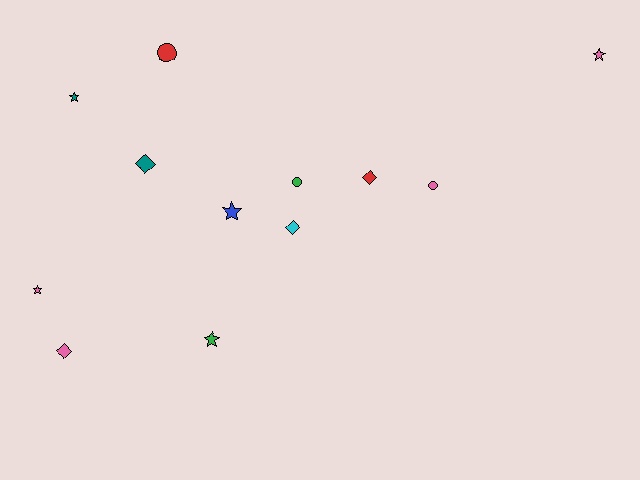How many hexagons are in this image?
There are no hexagons.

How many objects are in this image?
There are 12 objects.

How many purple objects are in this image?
There are no purple objects.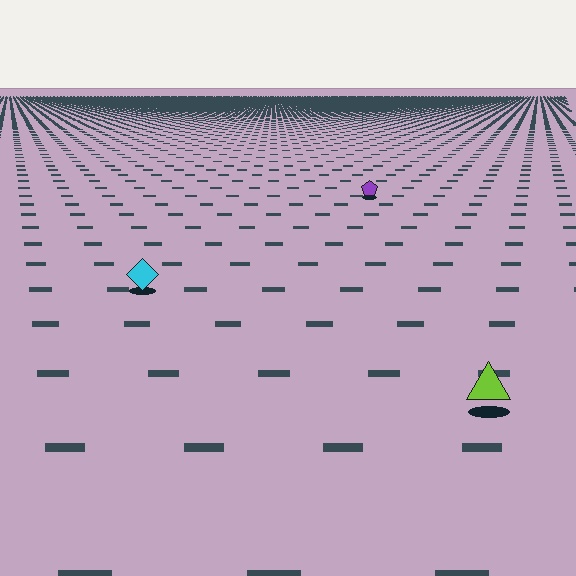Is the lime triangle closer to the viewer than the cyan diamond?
Yes. The lime triangle is closer — you can tell from the texture gradient: the ground texture is coarser near it.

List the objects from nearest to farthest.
From nearest to farthest: the lime triangle, the cyan diamond, the purple pentagon.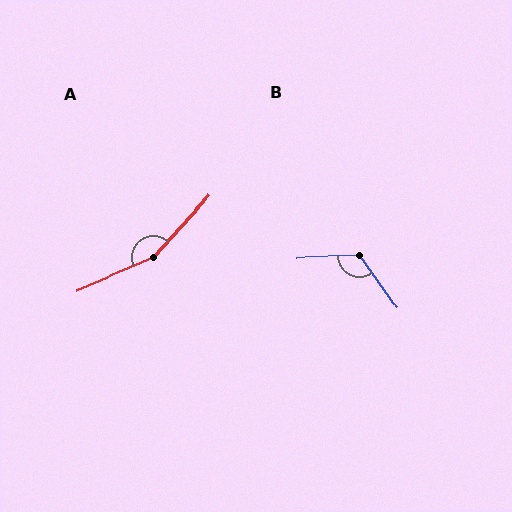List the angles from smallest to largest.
B (123°), A (156°).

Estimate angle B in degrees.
Approximately 123 degrees.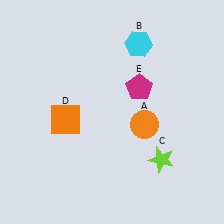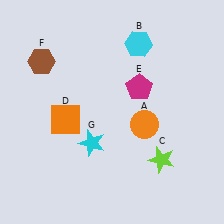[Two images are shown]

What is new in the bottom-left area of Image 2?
A cyan star (G) was added in the bottom-left area of Image 2.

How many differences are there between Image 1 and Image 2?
There are 2 differences between the two images.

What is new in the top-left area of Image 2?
A brown hexagon (F) was added in the top-left area of Image 2.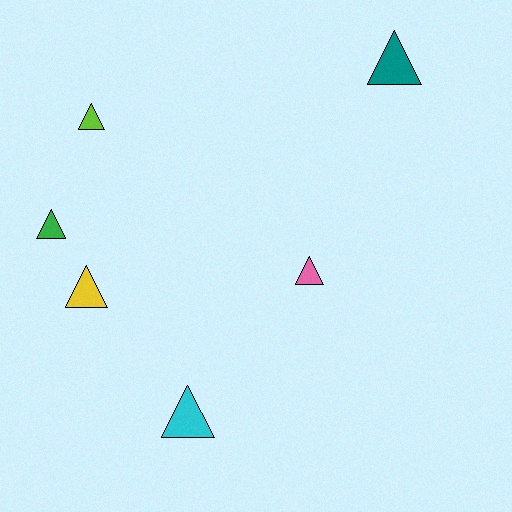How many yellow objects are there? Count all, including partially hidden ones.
There is 1 yellow object.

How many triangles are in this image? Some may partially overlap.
There are 6 triangles.